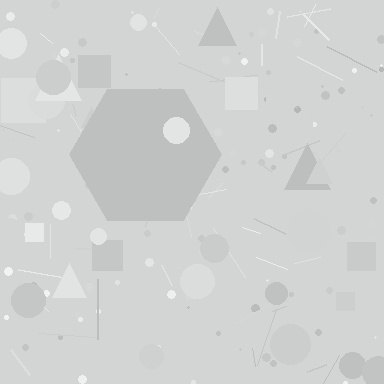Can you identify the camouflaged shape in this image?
The camouflaged shape is a hexagon.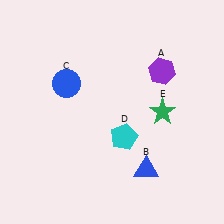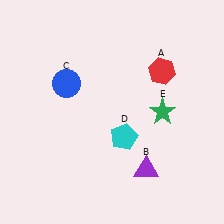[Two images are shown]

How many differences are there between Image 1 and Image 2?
There are 2 differences between the two images.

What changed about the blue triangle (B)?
In Image 1, B is blue. In Image 2, it changed to purple.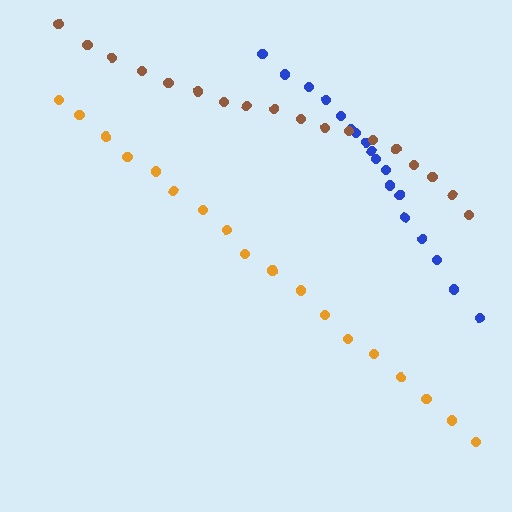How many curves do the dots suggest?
There are 3 distinct paths.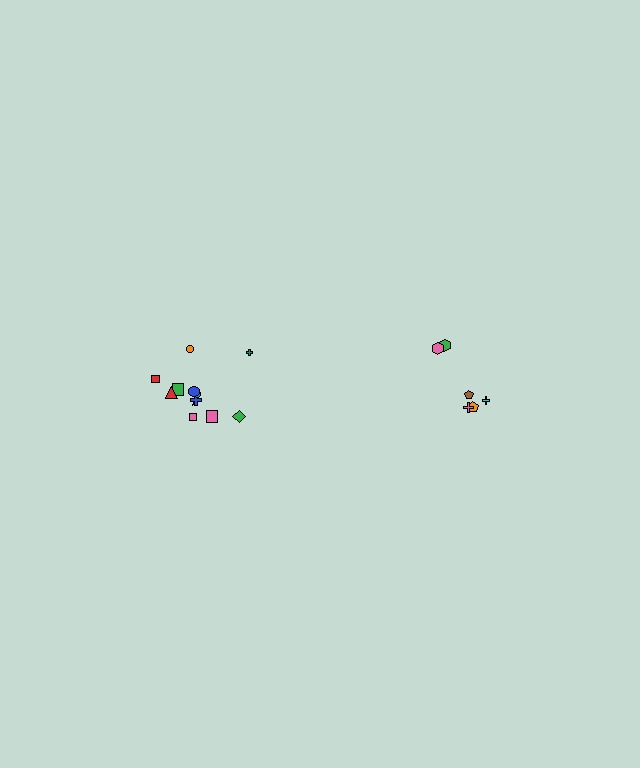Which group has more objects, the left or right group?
The left group.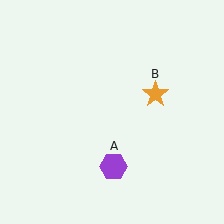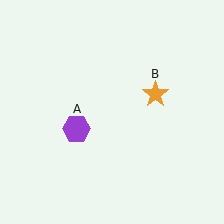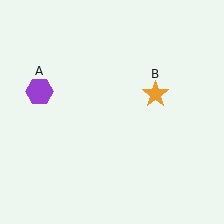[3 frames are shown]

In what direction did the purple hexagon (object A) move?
The purple hexagon (object A) moved up and to the left.